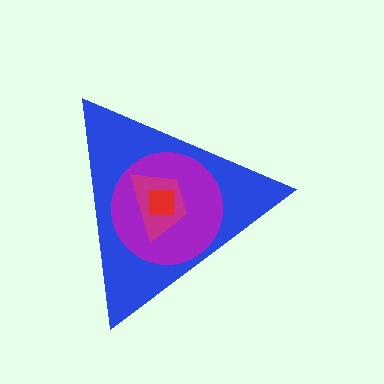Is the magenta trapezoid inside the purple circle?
Yes.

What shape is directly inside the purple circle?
The magenta trapezoid.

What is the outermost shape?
The blue triangle.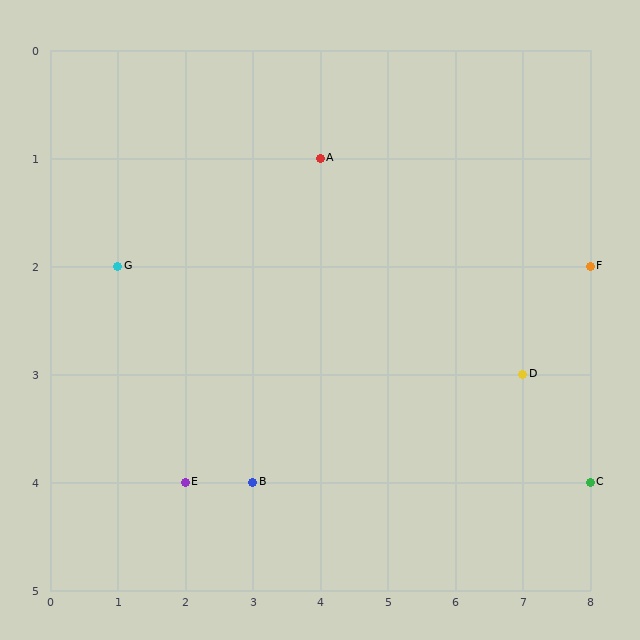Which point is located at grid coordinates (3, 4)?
Point B is at (3, 4).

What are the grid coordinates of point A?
Point A is at grid coordinates (4, 1).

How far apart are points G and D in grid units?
Points G and D are 6 columns and 1 row apart (about 6.1 grid units diagonally).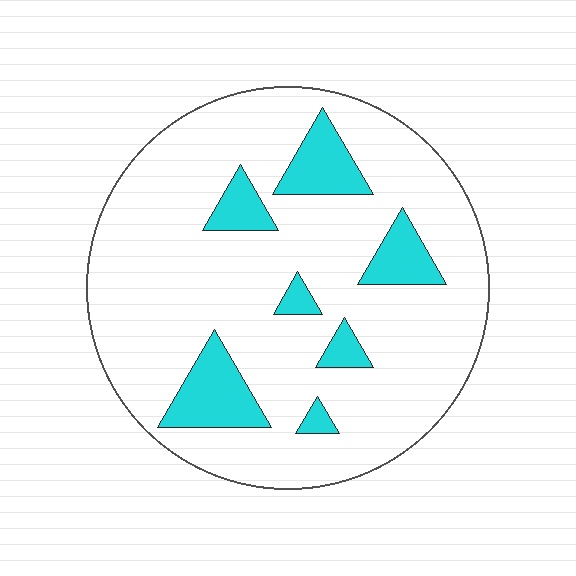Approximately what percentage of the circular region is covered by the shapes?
Approximately 15%.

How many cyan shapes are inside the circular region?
7.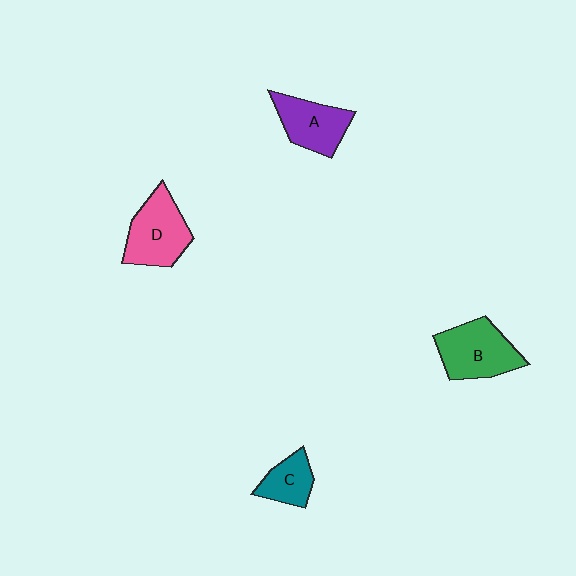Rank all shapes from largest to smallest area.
From largest to smallest: B (green), D (pink), A (purple), C (teal).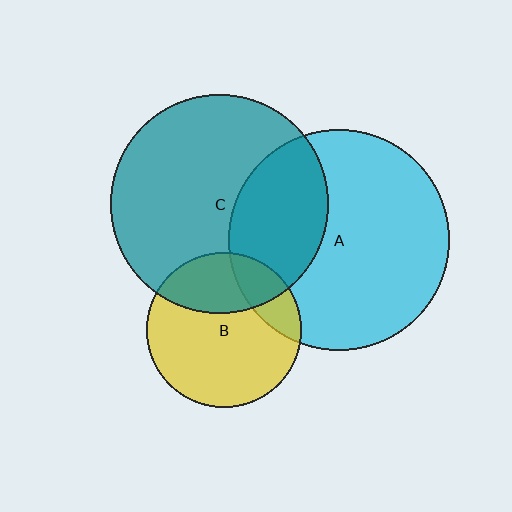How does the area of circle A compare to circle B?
Approximately 2.0 times.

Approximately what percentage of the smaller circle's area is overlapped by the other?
Approximately 30%.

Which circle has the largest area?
Circle A (cyan).